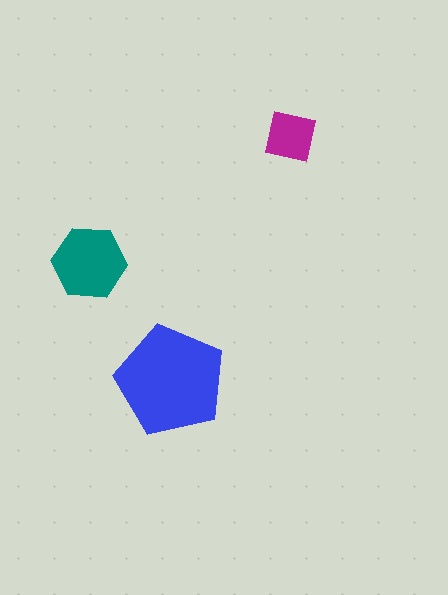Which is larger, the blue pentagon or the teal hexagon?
The blue pentagon.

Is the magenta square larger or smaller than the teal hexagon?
Smaller.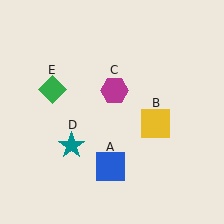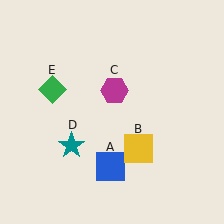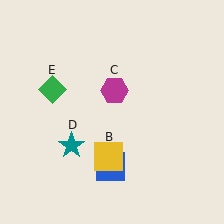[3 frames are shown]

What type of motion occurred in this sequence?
The yellow square (object B) rotated clockwise around the center of the scene.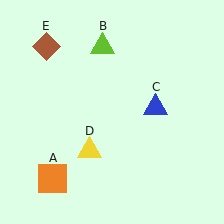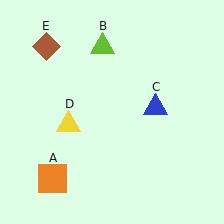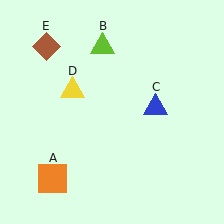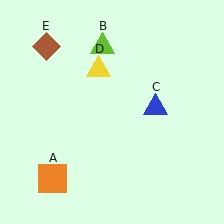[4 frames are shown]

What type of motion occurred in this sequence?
The yellow triangle (object D) rotated clockwise around the center of the scene.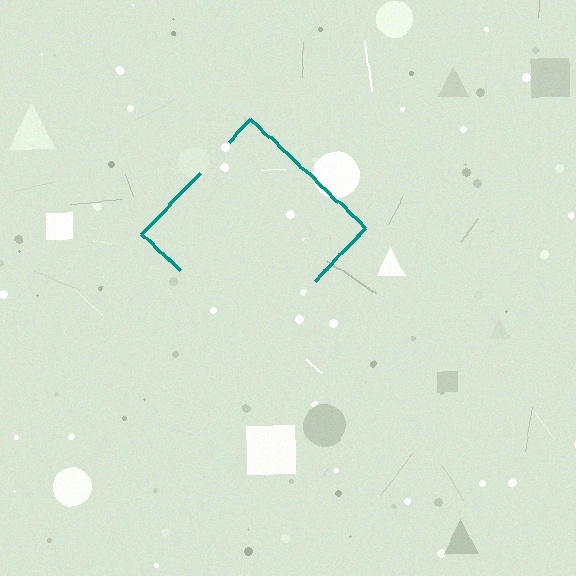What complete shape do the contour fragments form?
The contour fragments form a diamond.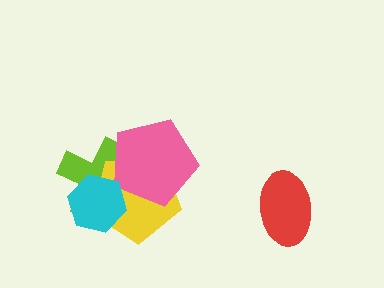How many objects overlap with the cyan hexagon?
2 objects overlap with the cyan hexagon.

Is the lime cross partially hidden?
Yes, it is partially covered by another shape.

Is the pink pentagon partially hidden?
No, no other shape covers it.